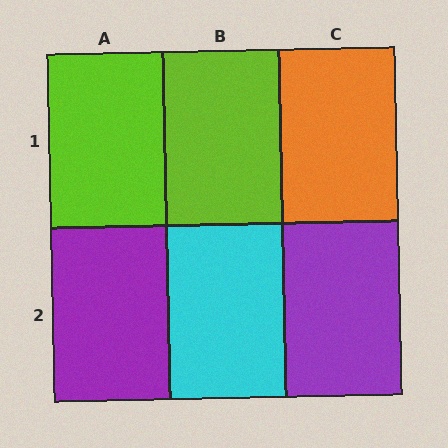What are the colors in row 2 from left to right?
Purple, cyan, purple.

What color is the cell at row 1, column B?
Lime.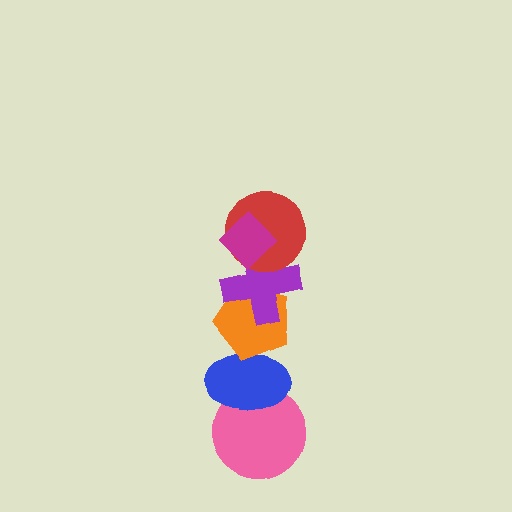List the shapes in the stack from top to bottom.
From top to bottom: the magenta diamond, the red circle, the purple cross, the orange pentagon, the blue ellipse, the pink circle.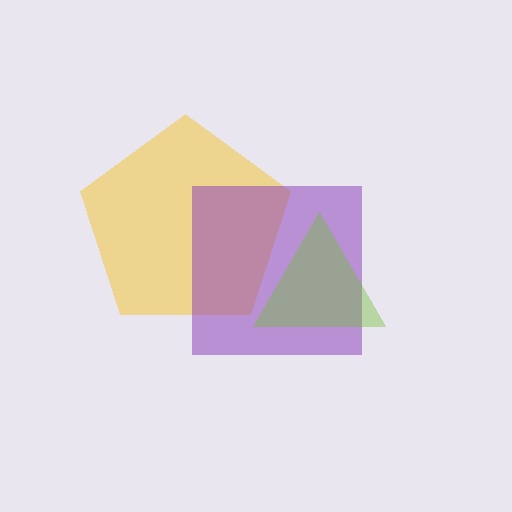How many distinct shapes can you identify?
There are 3 distinct shapes: a yellow pentagon, a purple square, a lime triangle.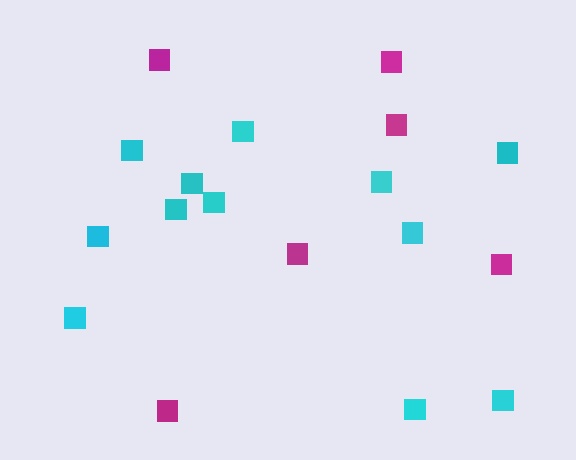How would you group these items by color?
There are 2 groups: one group of cyan squares (12) and one group of magenta squares (6).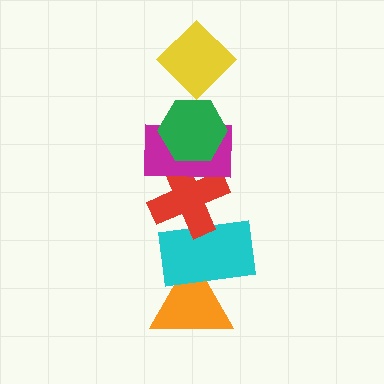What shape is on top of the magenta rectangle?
The green hexagon is on top of the magenta rectangle.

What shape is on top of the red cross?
The magenta rectangle is on top of the red cross.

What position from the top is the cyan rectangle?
The cyan rectangle is 5th from the top.